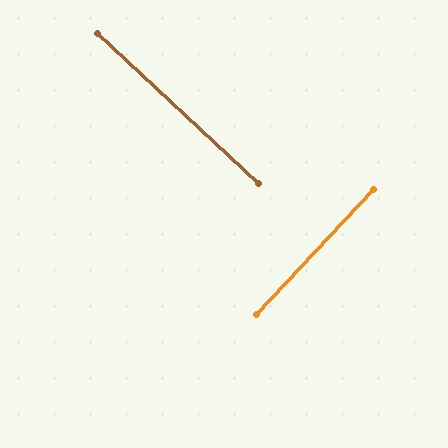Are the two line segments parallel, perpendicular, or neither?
Perpendicular — they meet at approximately 90°.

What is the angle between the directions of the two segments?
Approximately 90 degrees.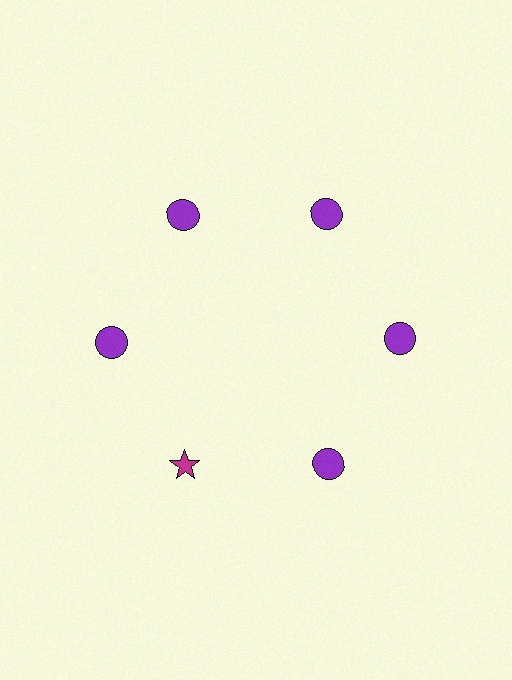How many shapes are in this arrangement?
There are 6 shapes arranged in a ring pattern.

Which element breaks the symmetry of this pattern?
The magenta star at roughly the 7 o'clock position breaks the symmetry. All other shapes are purple circles.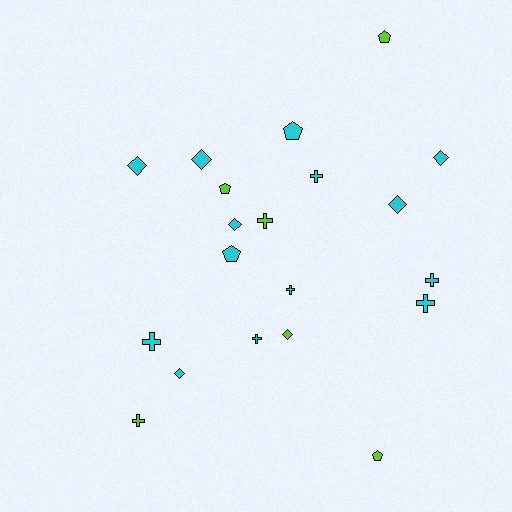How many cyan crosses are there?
There are 6 cyan crosses.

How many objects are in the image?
There are 20 objects.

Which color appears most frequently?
Cyan, with 14 objects.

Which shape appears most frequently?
Cross, with 8 objects.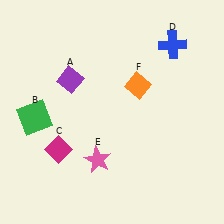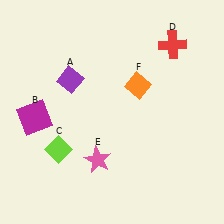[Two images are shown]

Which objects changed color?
B changed from green to magenta. C changed from magenta to lime. D changed from blue to red.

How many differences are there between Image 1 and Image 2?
There are 3 differences between the two images.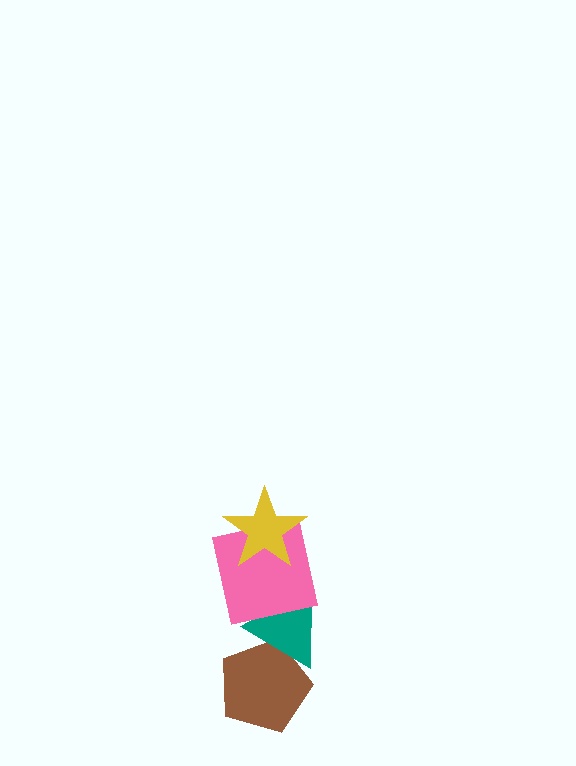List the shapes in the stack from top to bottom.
From top to bottom: the yellow star, the pink square, the teal triangle, the brown pentagon.